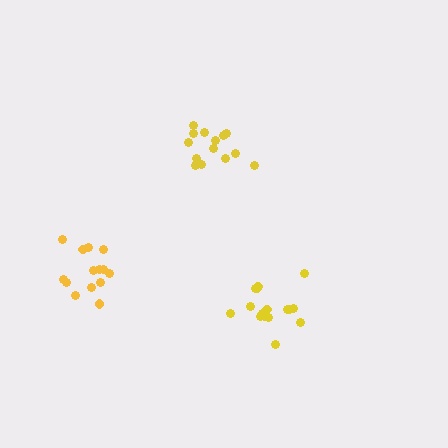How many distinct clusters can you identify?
There are 3 distinct clusters.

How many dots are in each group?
Group 1: 17 dots, Group 2: 14 dots, Group 3: 14 dots (45 total).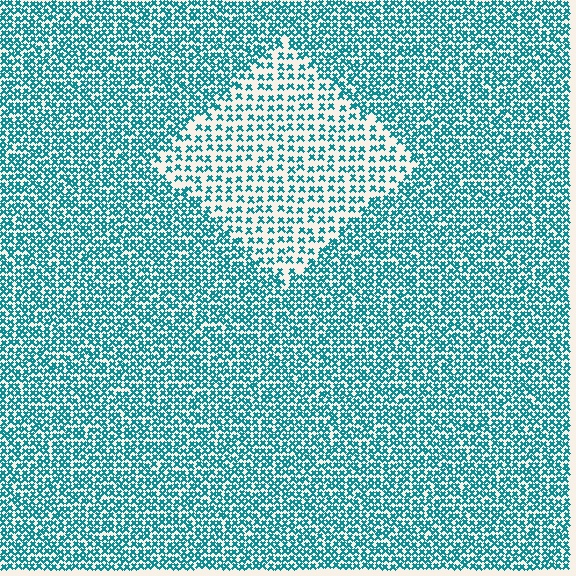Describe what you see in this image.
The image contains small teal elements arranged at two different densities. A diamond-shaped region is visible where the elements are less densely packed than the surrounding area.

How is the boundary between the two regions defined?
The boundary is defined by a change in element density (approximately 2.0x ratio). All elements are the same color, size, and shape.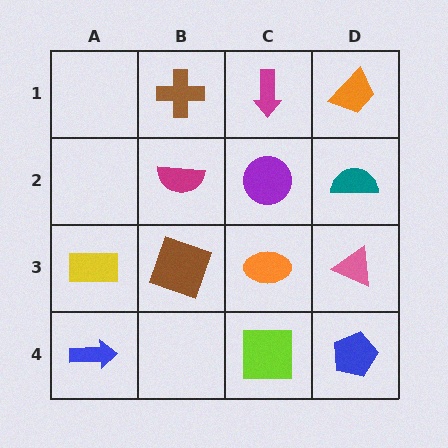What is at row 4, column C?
A lime square.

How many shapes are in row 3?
4 shapes.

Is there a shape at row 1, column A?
No, that cell is empty.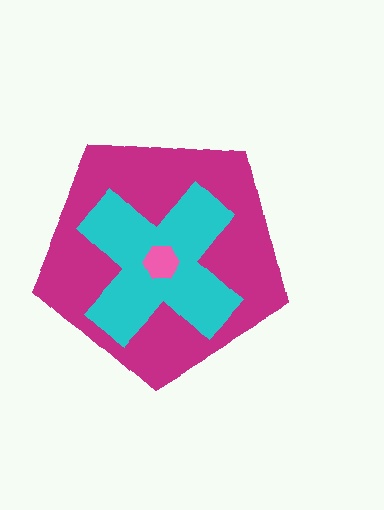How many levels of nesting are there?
3.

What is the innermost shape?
The pink hexagon.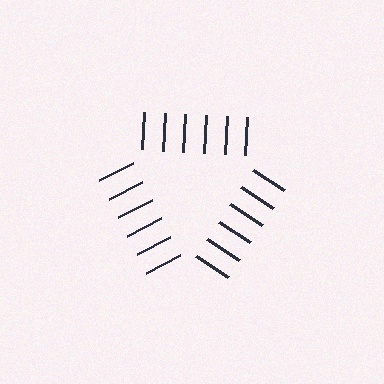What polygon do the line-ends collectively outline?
An illusory triangle — the line segments terminate on its edges but no continuous stroke is drawn.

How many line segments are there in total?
18 — 6 along each of the 3 edges.